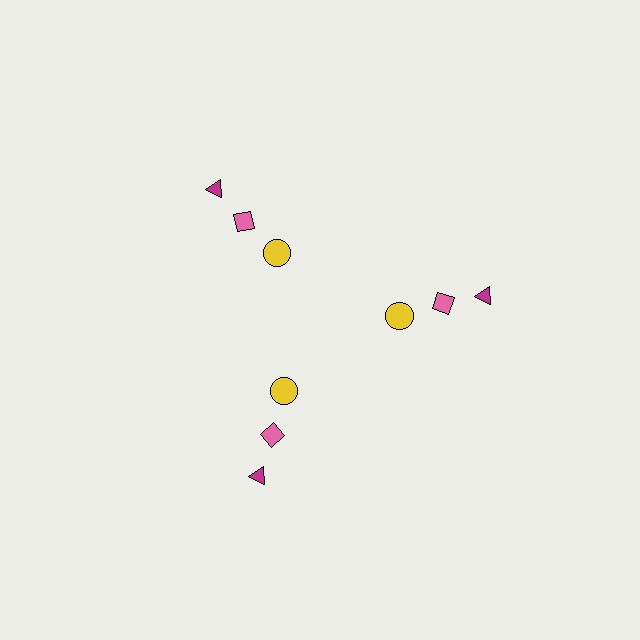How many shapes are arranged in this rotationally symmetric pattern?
There are 9 shapes, arranged in 3 groups of 3.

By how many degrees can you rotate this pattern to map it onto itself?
The pattern maps onto itself every 120 degrees of rotation.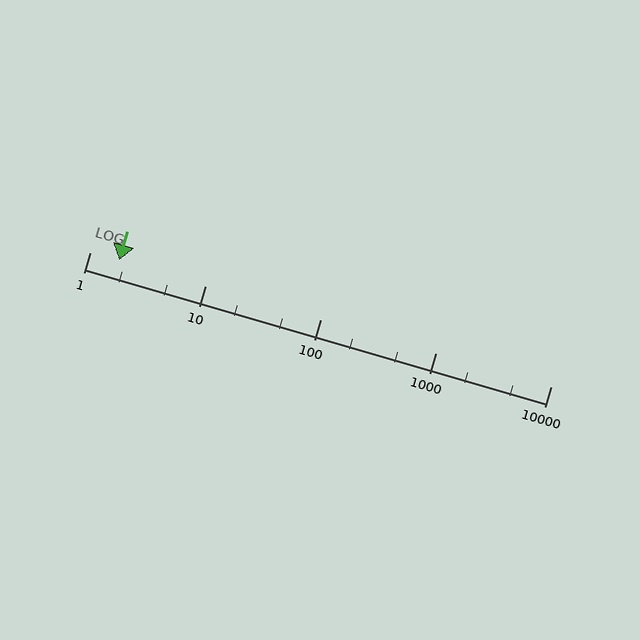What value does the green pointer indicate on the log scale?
The pointer indicates approximately 1.8.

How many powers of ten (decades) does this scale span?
The scale spans 4 decades, from 1 to 10000.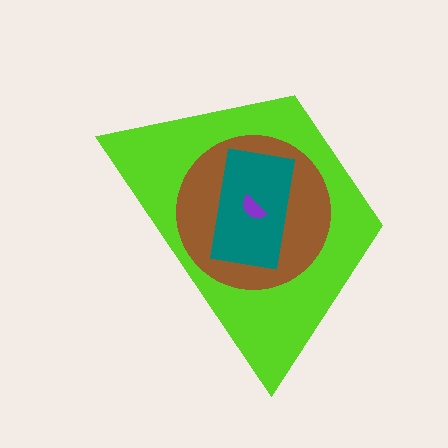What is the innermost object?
The purple semicircle.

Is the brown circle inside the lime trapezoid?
Yes.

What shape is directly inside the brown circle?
The teal rectangle.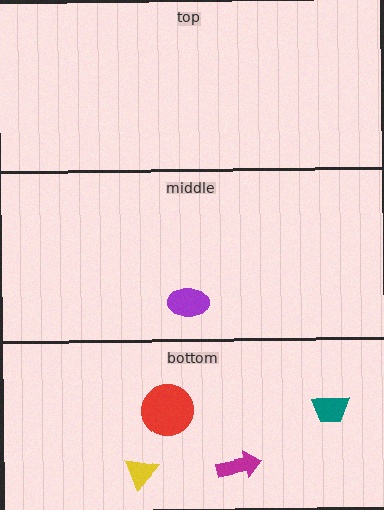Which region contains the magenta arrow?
The bottom region.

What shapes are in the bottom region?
The yellow triangle, the red circle, the teal trapezoid, the magenta arrow.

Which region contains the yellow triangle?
The bottom region.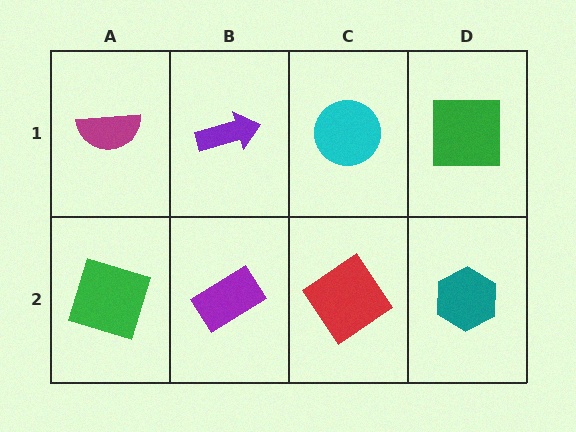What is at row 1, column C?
A cyan circle.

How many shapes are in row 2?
4 shapes.